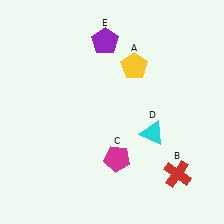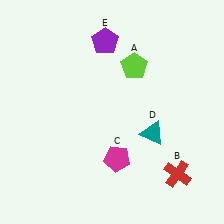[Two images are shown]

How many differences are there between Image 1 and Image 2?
There are 2 differences between the two images.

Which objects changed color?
A changed from yellow to lime. D changed from cyan to teal.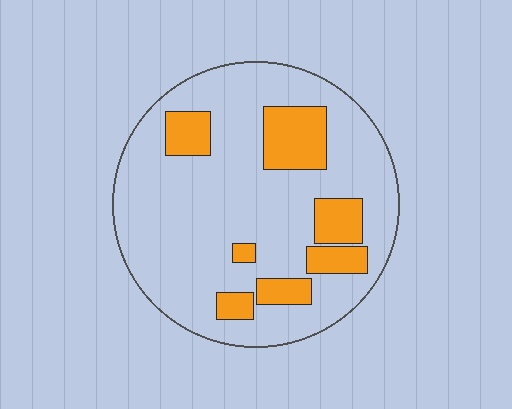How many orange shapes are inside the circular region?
7.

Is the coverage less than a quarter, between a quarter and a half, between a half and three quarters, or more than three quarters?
Less than a quarter.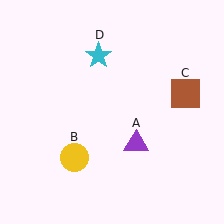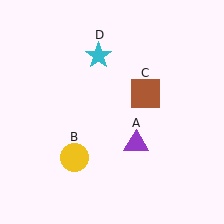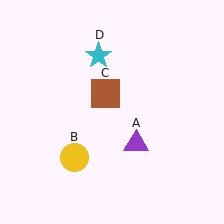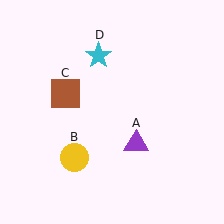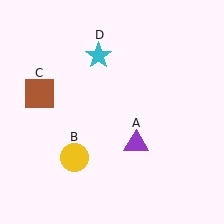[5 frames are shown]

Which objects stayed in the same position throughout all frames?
Purple triangle (object A) and yellow circle (object B) and cyan star (object D) remained stationary.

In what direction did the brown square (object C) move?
The brown square (object C) moved left.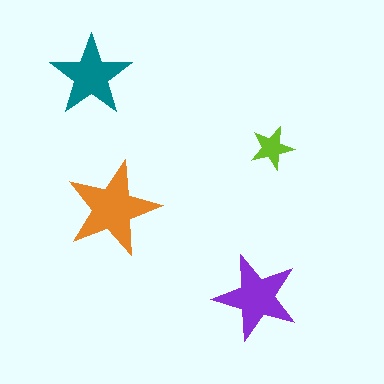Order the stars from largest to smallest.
the orange one, the purple one, the teal one, the lime one.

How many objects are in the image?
There are 4 objects in the image.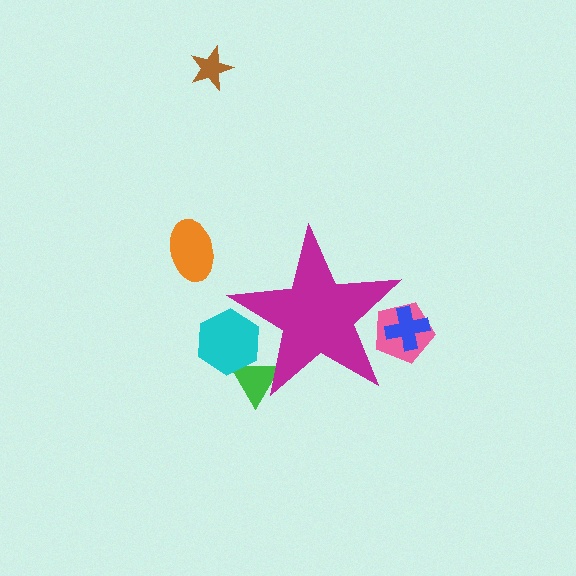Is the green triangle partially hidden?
Yes, the green triangle is partially hidden behind the magenta star.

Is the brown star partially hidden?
No, the brown star is fully visible.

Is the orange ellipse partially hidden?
No, the orange ellipse is fully visible.